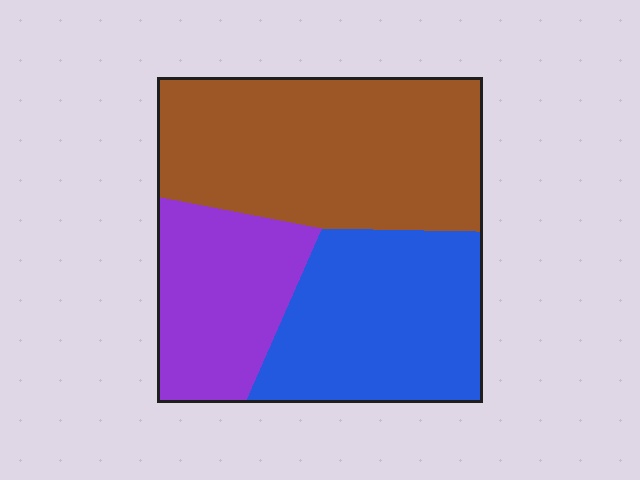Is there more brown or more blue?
Brown.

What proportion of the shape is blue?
Blue takes up about one third (1/3) of the shape.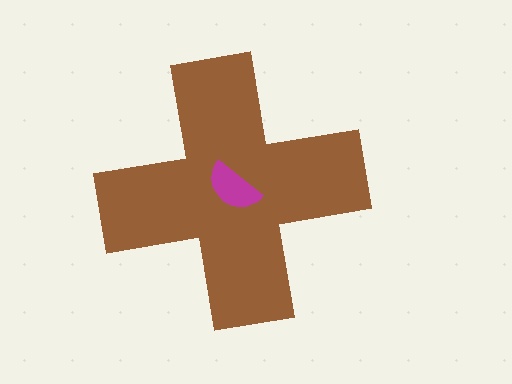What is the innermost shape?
The magenta semicircle.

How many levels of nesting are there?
2.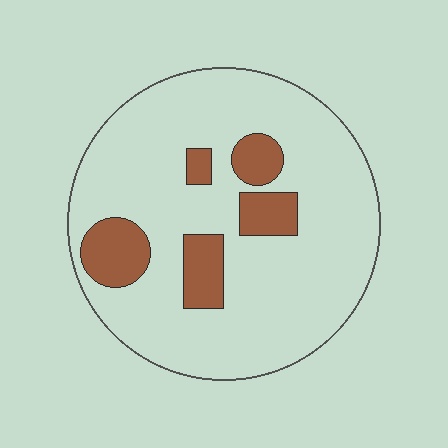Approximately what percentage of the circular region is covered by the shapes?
Approximately 15%.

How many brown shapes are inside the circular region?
5.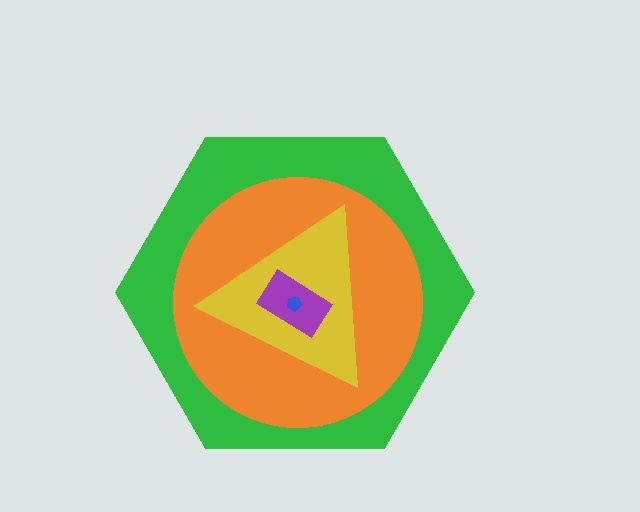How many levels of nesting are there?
5.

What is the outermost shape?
The green hexagon.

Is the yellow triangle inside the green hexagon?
Yes.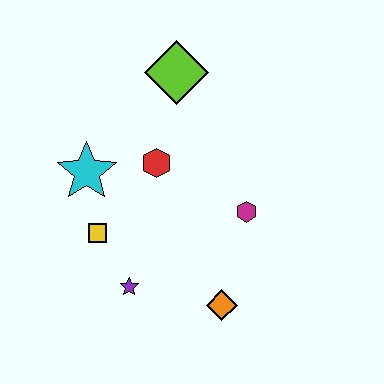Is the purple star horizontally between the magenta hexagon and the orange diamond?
No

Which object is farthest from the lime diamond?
The orange diamond is farthest from the lime diamond.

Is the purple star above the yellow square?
No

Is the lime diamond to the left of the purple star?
No